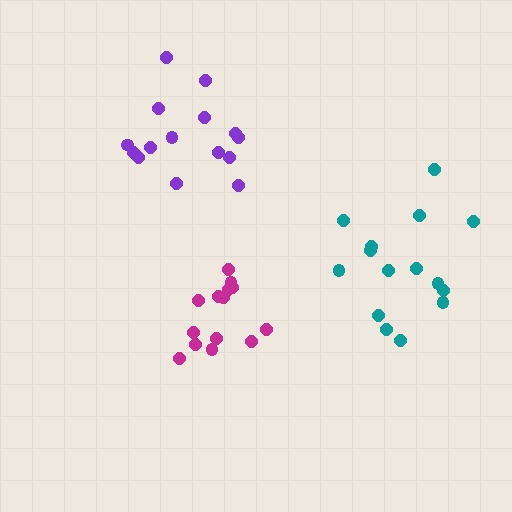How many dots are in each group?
Group 1: 14 dots, Group 2: 15 dots, Group 3: 15 dots (44 total).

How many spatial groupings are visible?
There are 3 spatial groupings.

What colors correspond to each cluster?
The clusters are colored: magenta, teal, purple.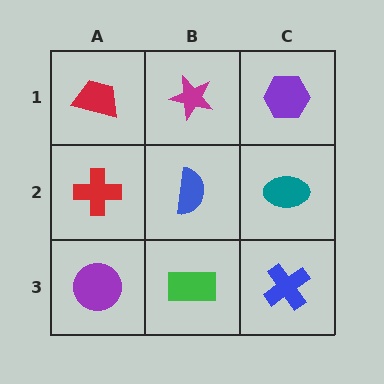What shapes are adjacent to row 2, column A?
A red trapezoid (row 1, column A), a purple circle (row 3, column A), a blue semicircle (row 2, column B).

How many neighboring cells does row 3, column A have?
2.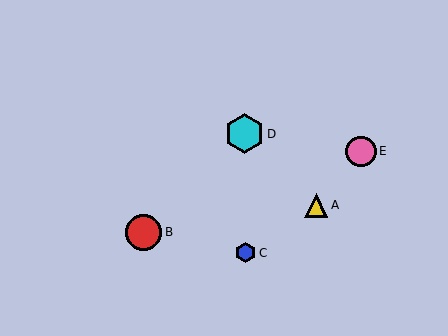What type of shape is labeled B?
Shape B is a red circle.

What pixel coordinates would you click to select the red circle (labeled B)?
Click at (144, 232) to select the red circle B.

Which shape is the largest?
The cyan hexagon (labeled D) is the largest.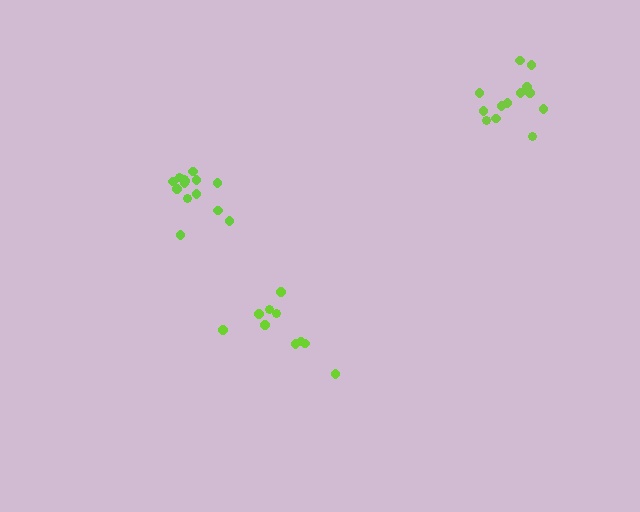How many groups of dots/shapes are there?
There are 3 groups.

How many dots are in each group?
Group 1: 10 dots, Group 2: 14 dots, Group 3: 13 dots (37 total).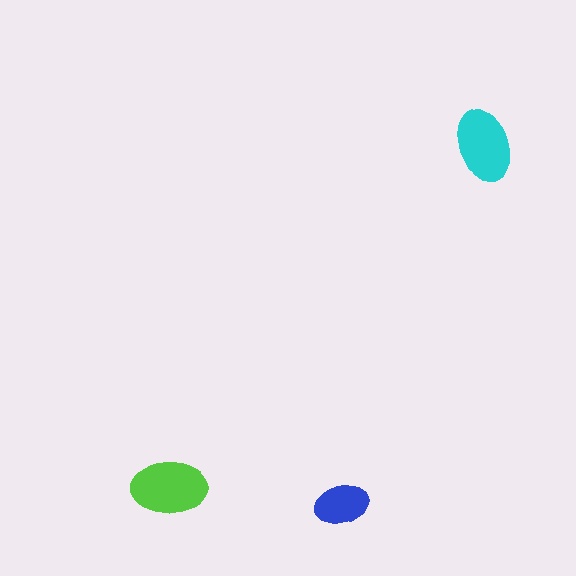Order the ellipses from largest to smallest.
the lime one, the cyan one, the blue one.